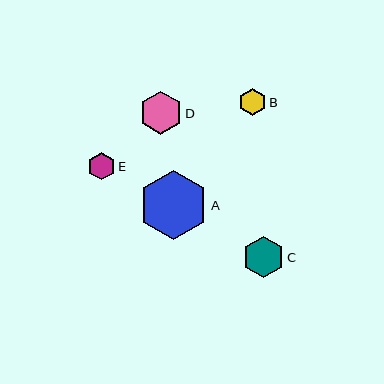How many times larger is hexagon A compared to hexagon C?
Hexagon A is approximately 1.7 times the size of hexagon C.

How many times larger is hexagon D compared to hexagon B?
Hexagon D is approximately 1.6 times the size of hexagon B.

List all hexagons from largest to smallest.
From largest to smallest: A, D, C, B, E.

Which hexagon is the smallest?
Hexagon E is the smallest with a size of approximately 27 pixels.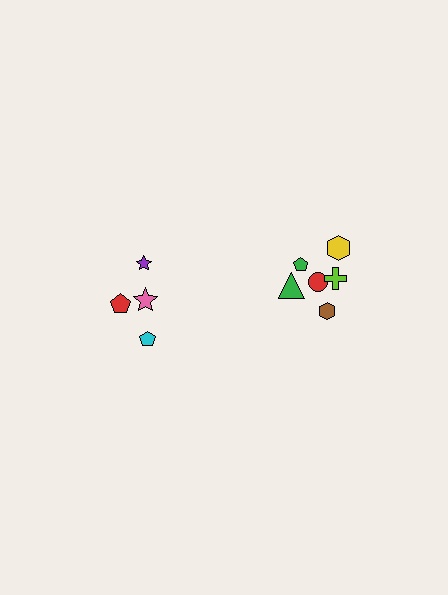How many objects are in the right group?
There are 6 objects.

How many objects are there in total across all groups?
There are 10 objects.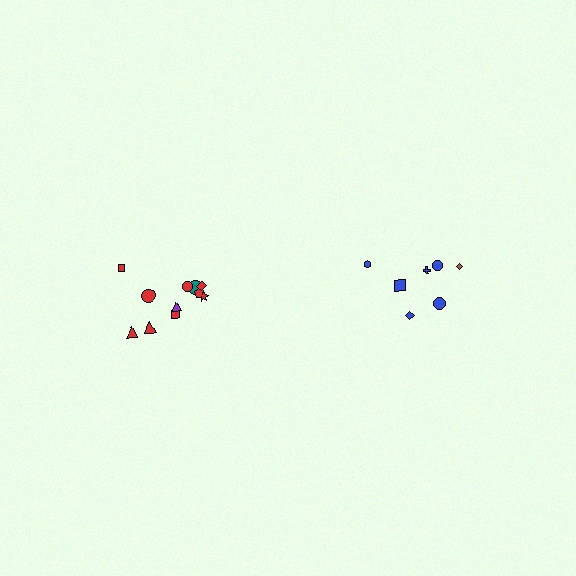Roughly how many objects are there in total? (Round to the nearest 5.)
Roughly 20 objects in total.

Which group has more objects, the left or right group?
The left group.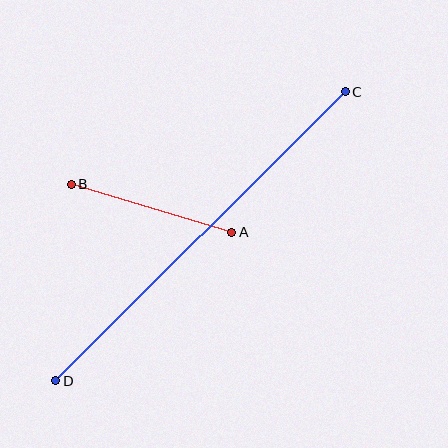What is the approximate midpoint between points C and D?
The midpoint is at approximately (201, 236) pixels.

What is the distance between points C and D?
The distance is approximately 409 pixels.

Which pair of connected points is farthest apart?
Points C and D are farthest apart.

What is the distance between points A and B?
The distance is approximately 167 pixels.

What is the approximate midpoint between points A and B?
The midpoint is at approximately (151, 208) pixels.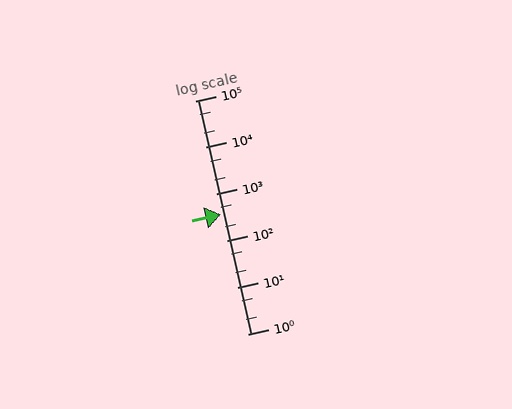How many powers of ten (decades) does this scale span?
The scale spans 5 decades, from 1 to 100000.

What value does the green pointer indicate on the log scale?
The pointer indicates approximately 360.